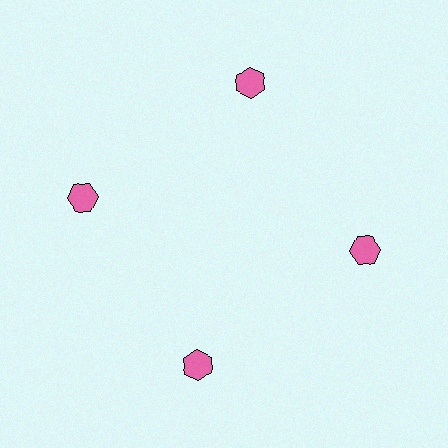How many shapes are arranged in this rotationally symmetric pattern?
There are 4 shapes, arranged in 4 groups of 1.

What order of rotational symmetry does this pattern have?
This pattern has 4-fold rotational symmetry.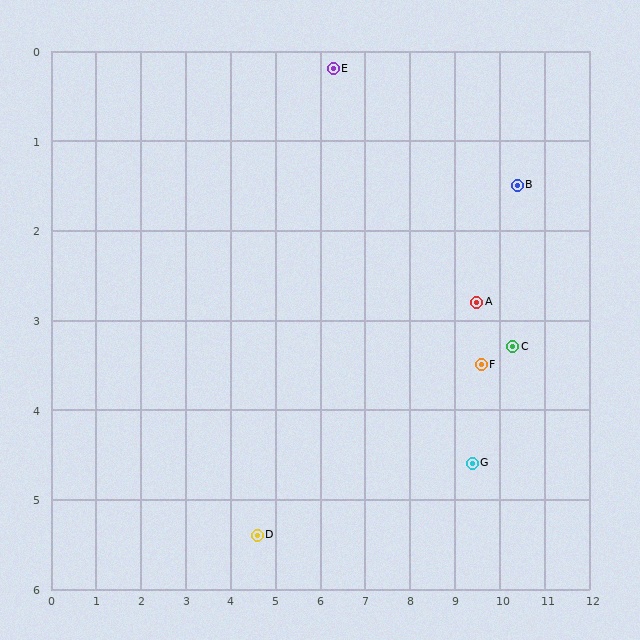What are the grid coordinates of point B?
Point B is at approximately (10.4, 1.5).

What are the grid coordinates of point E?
Point E is at approximately (6.3, 0.2).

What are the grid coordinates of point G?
Point G is at approximately (9.4, 4.6).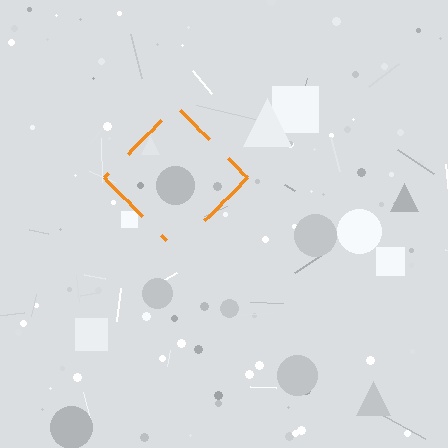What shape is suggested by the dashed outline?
The dashed outline suggests a diamond.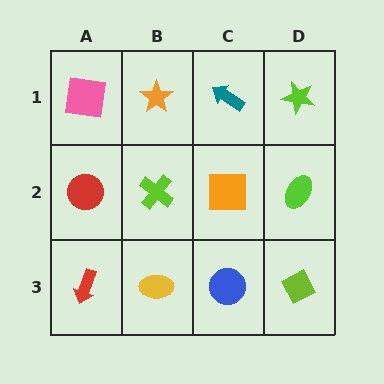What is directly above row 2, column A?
A pink square.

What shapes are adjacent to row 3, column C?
An orange square (row 2, column C), a yellow ellipse (row 3, column B), a lime diamond (row 3, column D).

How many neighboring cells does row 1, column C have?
3.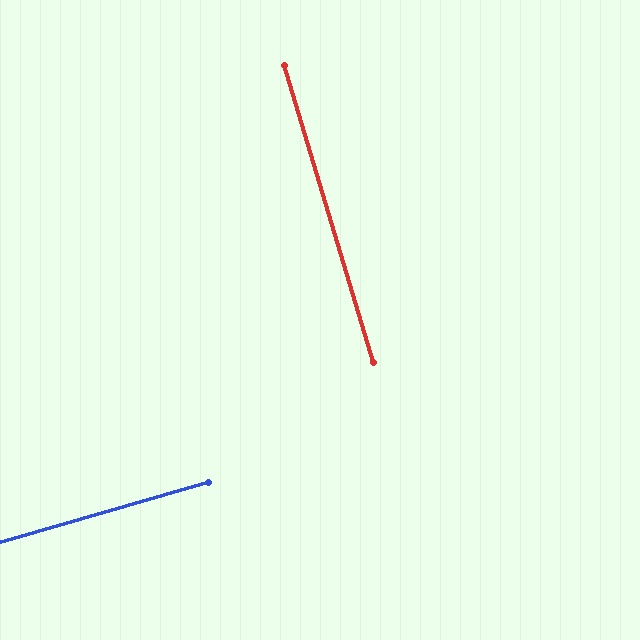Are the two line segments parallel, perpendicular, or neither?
Perpendicular — they meet at approximately 89°.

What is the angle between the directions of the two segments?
Approximately 89 degrees.